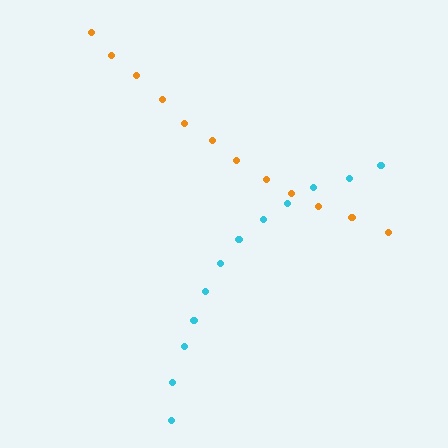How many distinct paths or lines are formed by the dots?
There are 2 distinct paths.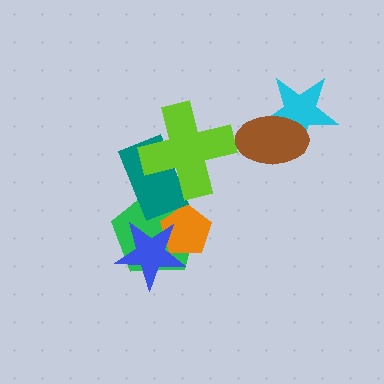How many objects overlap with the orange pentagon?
2 objects overlap with the orange pentagon.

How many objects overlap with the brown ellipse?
1 object overlaps with the brown ellipse.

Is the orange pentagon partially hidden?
Yes, it is partially covered by another shape.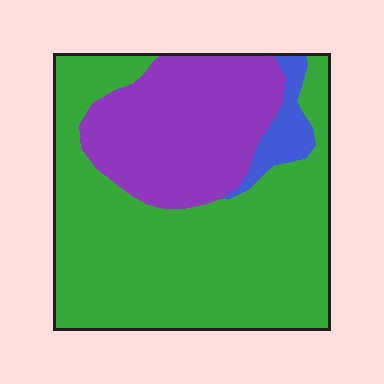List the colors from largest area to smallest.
From largest to smallest: green, purple, blue.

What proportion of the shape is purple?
Purple takes up about one third (1/3) of the shape.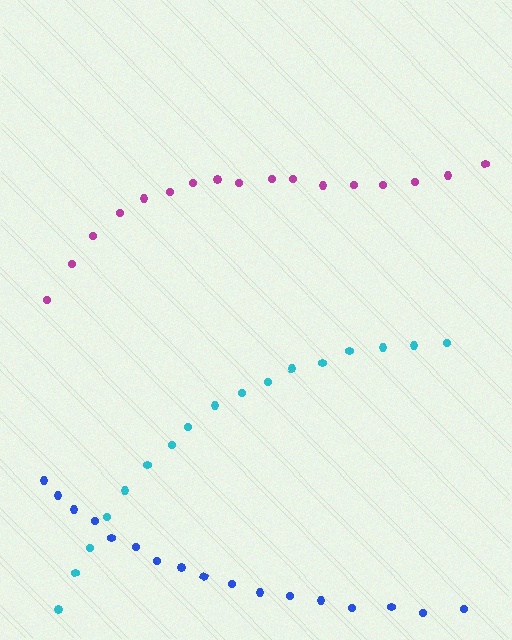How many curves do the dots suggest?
There are 3 distinct paths.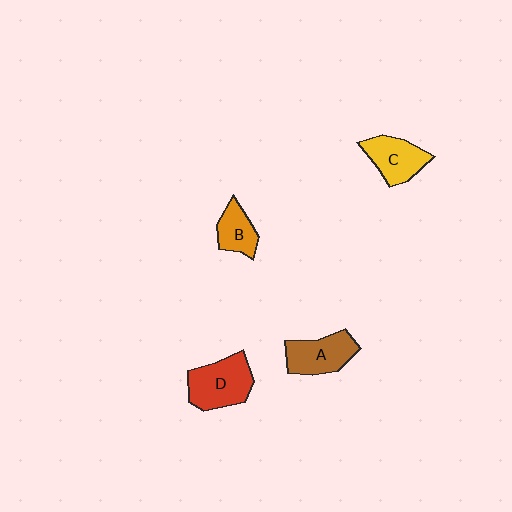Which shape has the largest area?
Shape D (red).